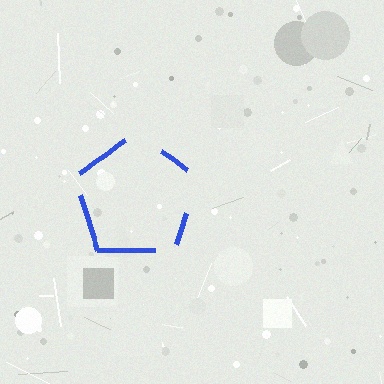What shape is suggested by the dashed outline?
The dashed outline suggests a pentagon.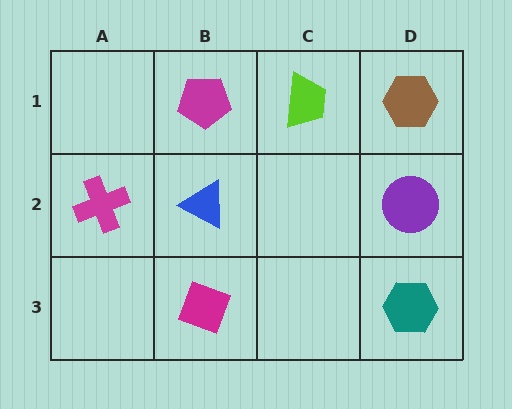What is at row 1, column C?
A lime trapezoid.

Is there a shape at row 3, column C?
No, that cell is empty.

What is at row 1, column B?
A magenta pentagon.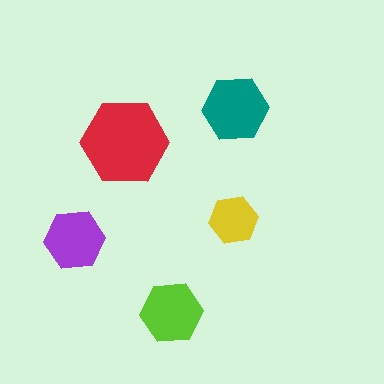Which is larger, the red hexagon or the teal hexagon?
The red one.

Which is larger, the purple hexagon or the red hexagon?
The red one.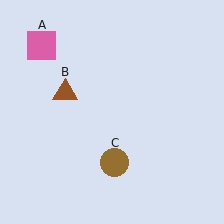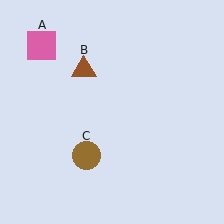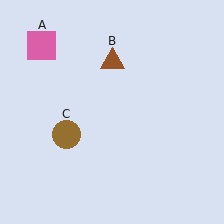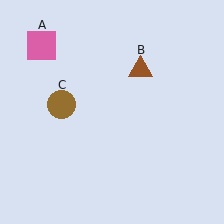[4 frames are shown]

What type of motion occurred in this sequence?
The brown triangle (object B), brown circle (object C) rotated clockwise around the center of the scene.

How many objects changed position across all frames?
2 objects changed position: brown triangle (object B), brown circle (object C).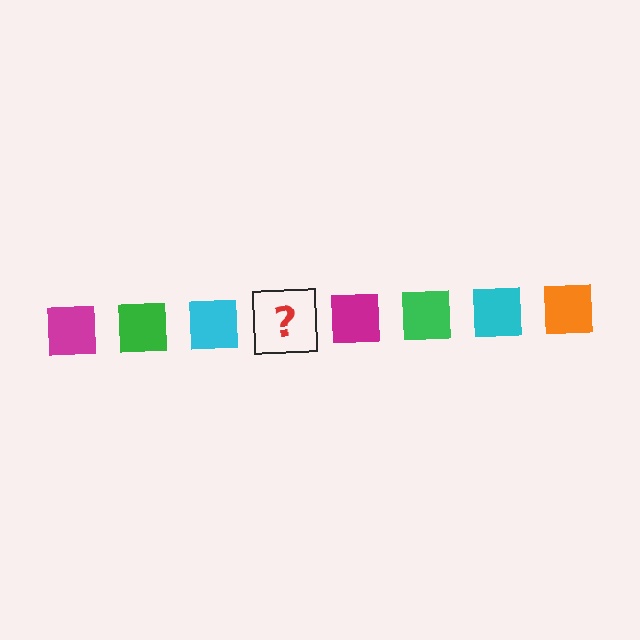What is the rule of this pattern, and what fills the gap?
The rule is that the pattern cycles through magenta, green, cyan, orange squares. The gap should be filled with an orange square.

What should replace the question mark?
The question mark should be replaced with an orange square.